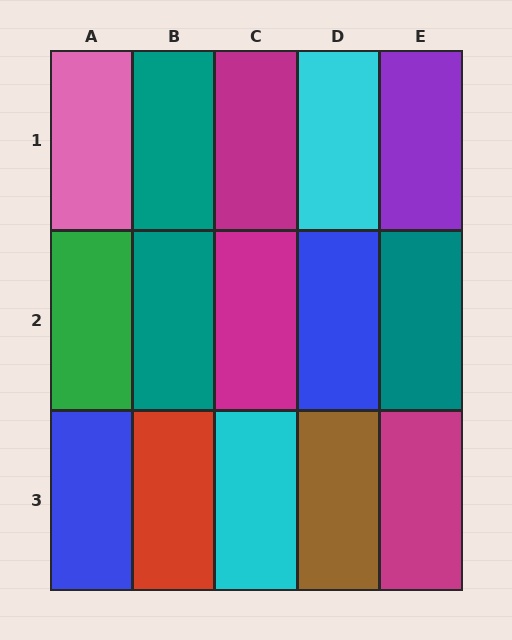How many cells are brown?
1 cell is brown.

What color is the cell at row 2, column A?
Green.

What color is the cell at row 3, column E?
Magenta.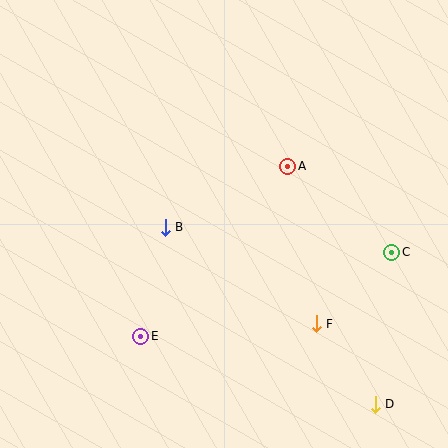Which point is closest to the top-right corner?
Point A is closest to the top-right corner.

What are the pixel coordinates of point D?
Point D is at (375, 404).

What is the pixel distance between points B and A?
The distance between B and A is 137 pixels.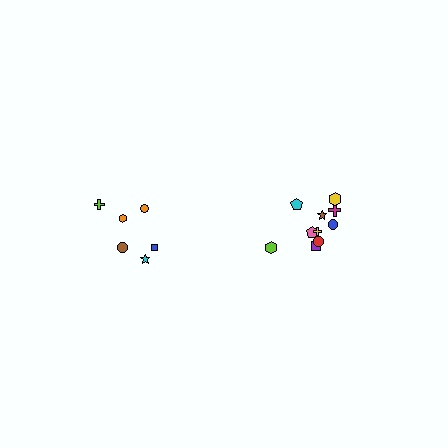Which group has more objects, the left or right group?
The right group.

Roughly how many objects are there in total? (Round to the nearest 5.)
Roughly 15 objects in total.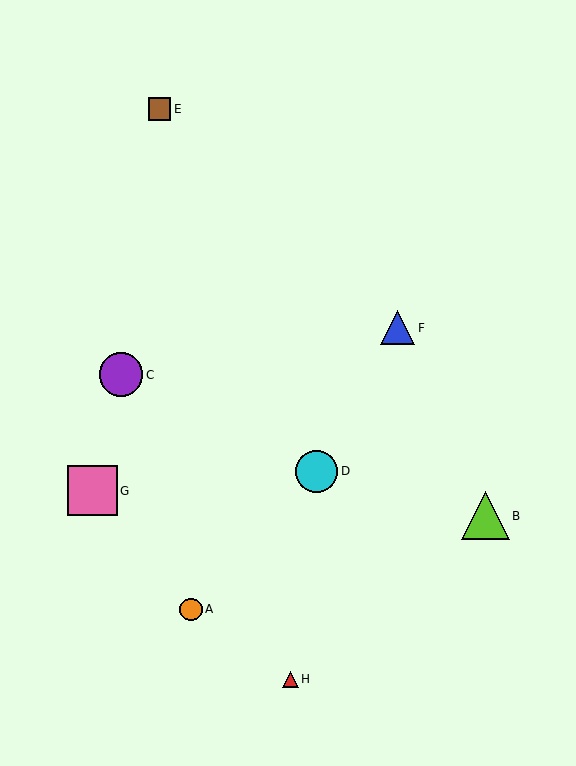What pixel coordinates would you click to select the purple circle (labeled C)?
Click at (121, 375) to select the purple circle C.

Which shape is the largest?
The pink square (labeled G) is the largest.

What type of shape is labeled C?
Shape C is a purple circle.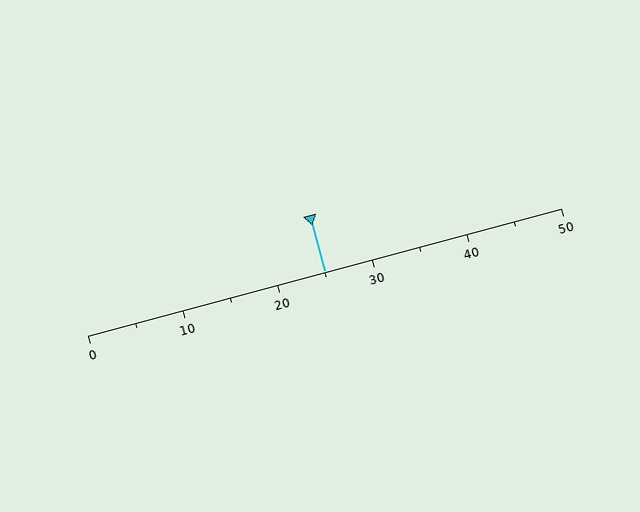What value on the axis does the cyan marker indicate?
The marker indicates approximately 25.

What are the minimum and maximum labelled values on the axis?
The axis runs from 0 to 50.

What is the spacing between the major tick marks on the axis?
The major ticks are spaced 10 apart.